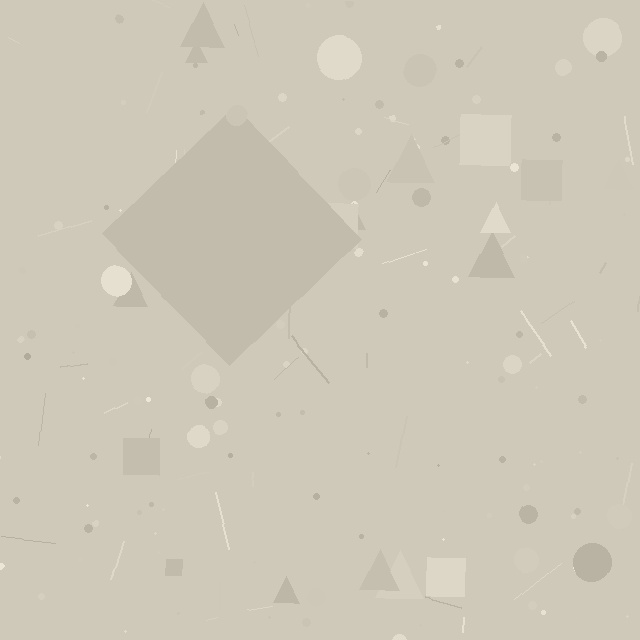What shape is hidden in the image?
A diamond is hidden in the image.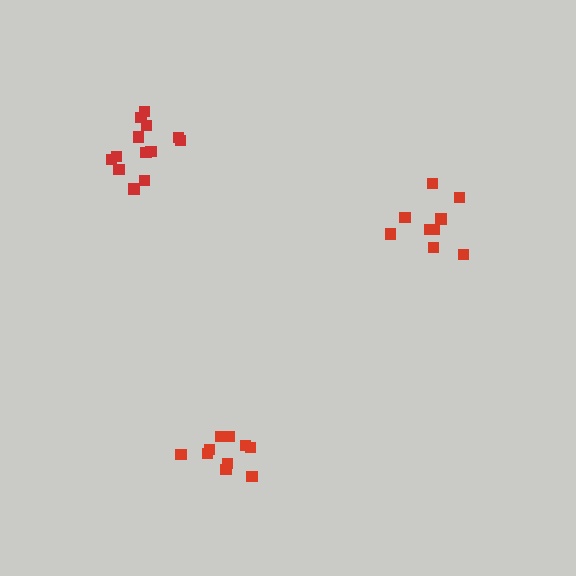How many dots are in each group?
Group 1: 9 dots, Group 2: 10 dots, Group 3: 13 dots (32 total).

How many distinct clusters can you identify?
There are 3 distinct clusters.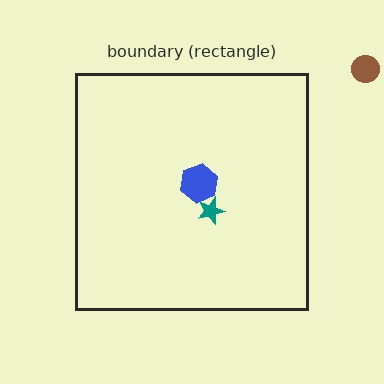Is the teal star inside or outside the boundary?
Inside.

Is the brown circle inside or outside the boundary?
Outside.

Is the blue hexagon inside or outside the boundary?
Inside.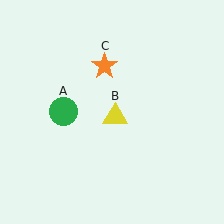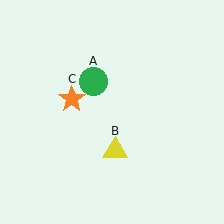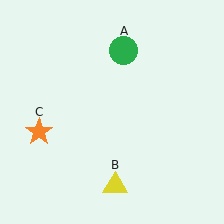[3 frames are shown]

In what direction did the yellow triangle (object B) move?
The yellow triangle (object B) moved down.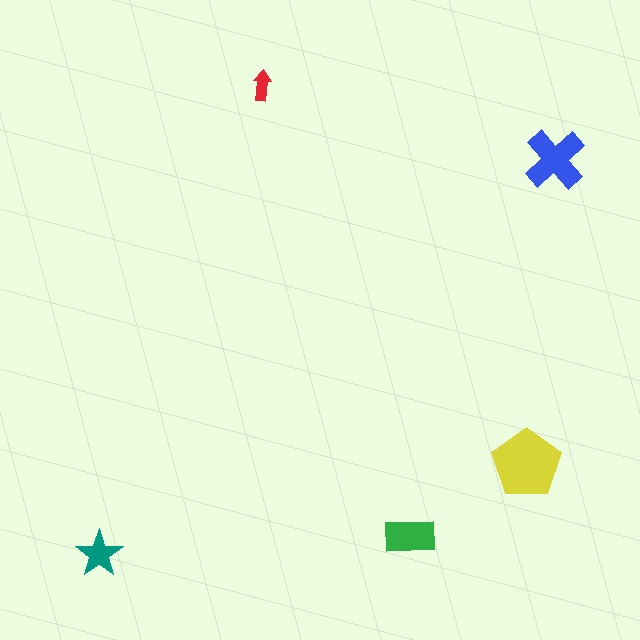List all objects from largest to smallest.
The yellow pentagon, the blue cross, the green rectangle, the teal star, the red arrow.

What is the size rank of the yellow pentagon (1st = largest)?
1st.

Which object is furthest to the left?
The teal star is leftmost.